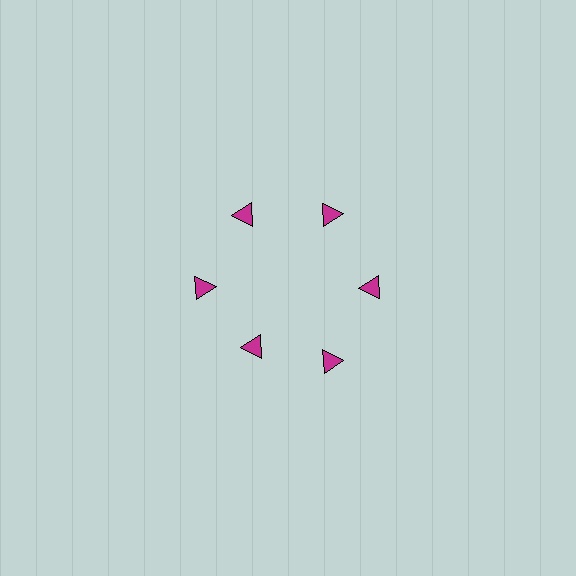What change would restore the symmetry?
The symmetry would be restored by moving it outward, back onto the ring so that all 6 triangles sit at equal angles and equal distance from the center.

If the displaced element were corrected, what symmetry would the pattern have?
It would have 6-fold rotational symmetry — the pattern would map onto itself every 60 degrees.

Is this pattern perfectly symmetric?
No. The 6 magenta triangles are arranged in a ring, but one element near the 7 o'clock position is pulled inward toward the center, breaking the 6-fold rotational symmetry.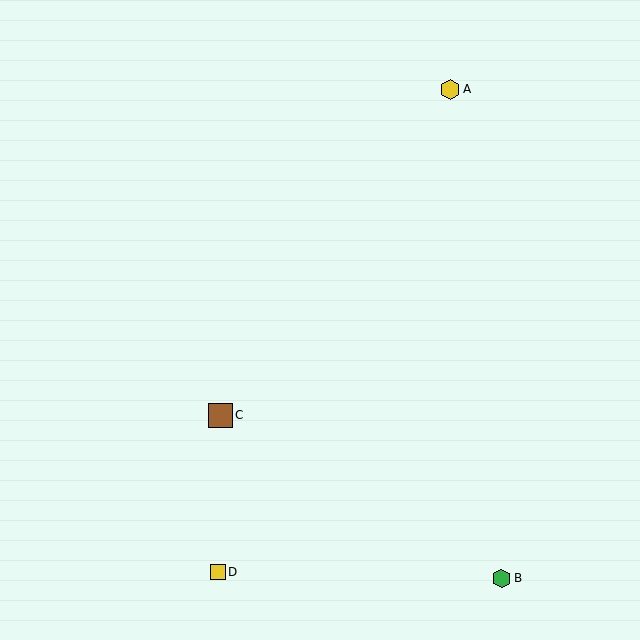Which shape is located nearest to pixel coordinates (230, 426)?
The brown square (labeled C) at (220, 415) is nearest to that location.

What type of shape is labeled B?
Shape B is a green hexagon.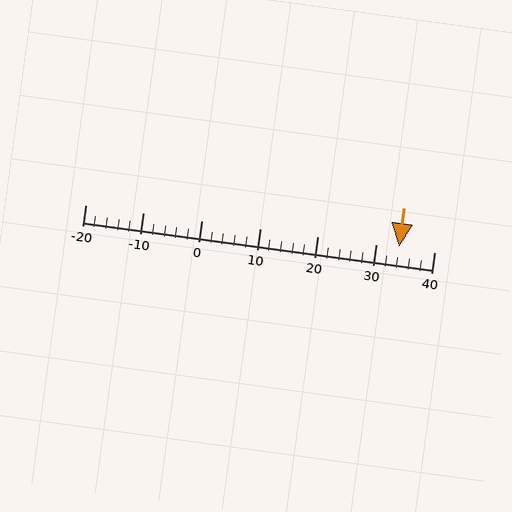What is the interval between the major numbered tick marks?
The major tick marks are spaced 10 units apart.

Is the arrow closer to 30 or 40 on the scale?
The arrow is closer to 30.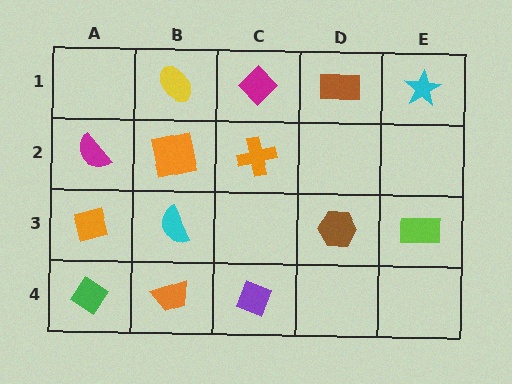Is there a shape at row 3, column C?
No, that cell is empty.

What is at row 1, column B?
A yellow ellipse.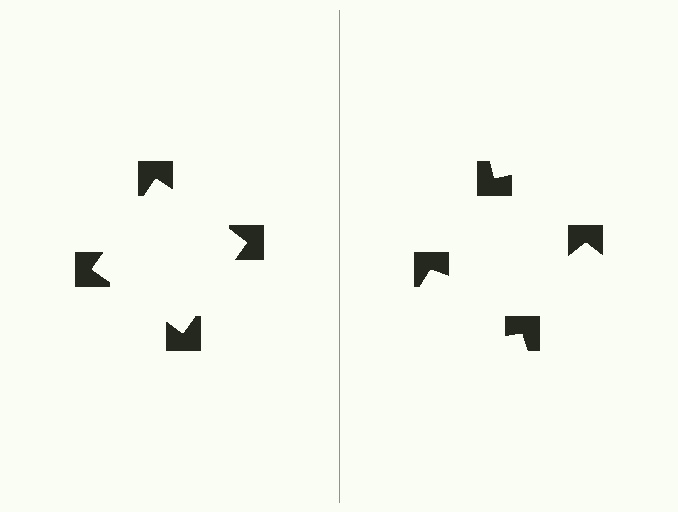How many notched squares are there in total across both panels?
8 — 4 on each side.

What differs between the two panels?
The notched squares are positioned identically on both sides; only the wedge orientations differ. On the left they align to a square; on the right they are misaligned.